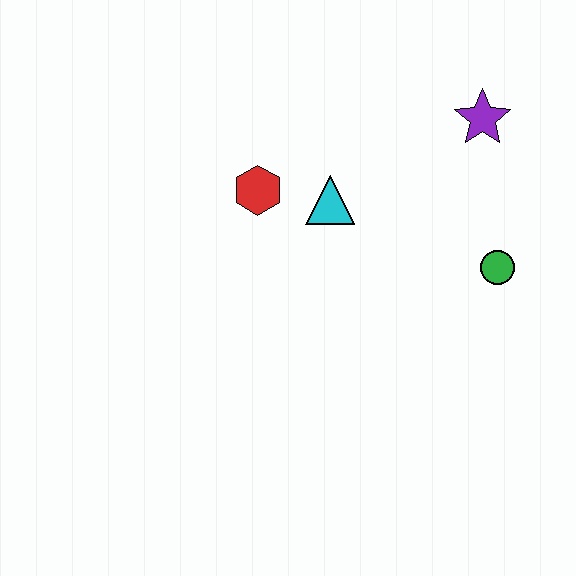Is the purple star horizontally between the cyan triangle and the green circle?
Yes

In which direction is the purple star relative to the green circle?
The purple star is above the green circle.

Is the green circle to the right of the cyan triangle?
Yes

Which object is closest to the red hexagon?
The cyan triangle is closest to the red hexagon.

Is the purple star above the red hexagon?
Yes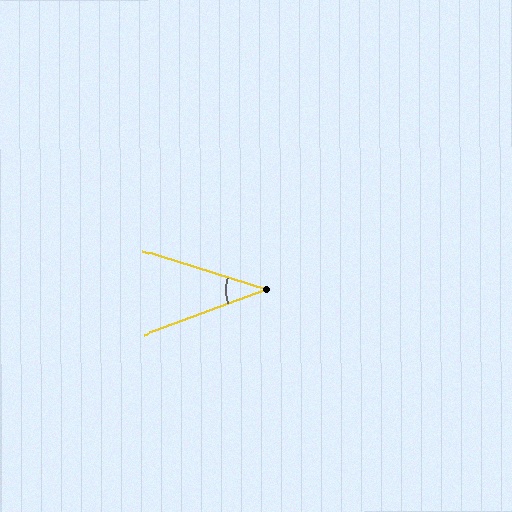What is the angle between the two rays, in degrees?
Approximately 38 degrees.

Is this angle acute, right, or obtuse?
It is acute.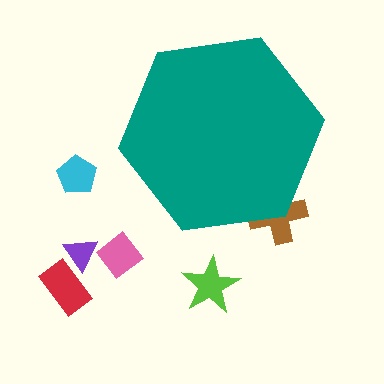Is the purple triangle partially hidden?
No, the purple triangle is fully visible.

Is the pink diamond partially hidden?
No, the pink diamond is fully visible.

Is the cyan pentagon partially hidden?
No, the cyan pentagon is fully visible.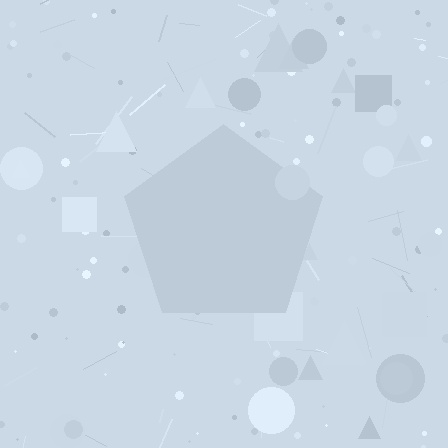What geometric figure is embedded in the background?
A pentagon is embedded in the background.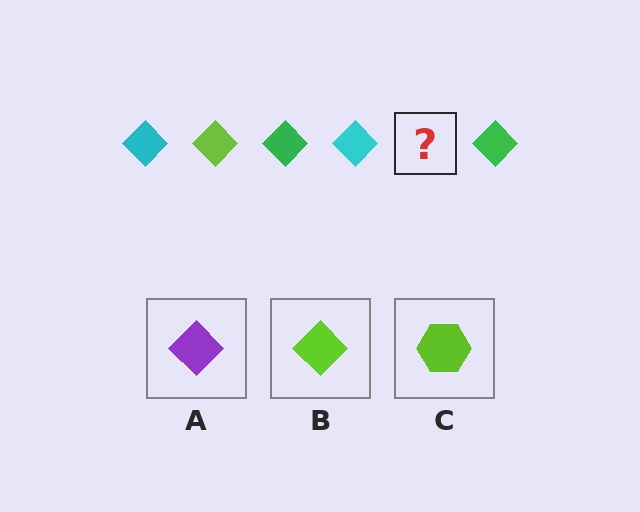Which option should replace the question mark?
Option B.